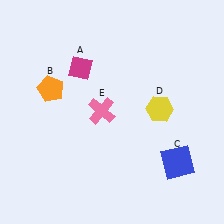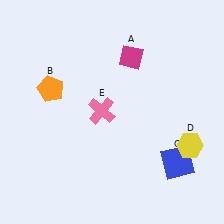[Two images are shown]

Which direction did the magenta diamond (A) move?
The magenta diamond (A) moved right.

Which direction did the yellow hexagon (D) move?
The yellow hexagon (D) moved down.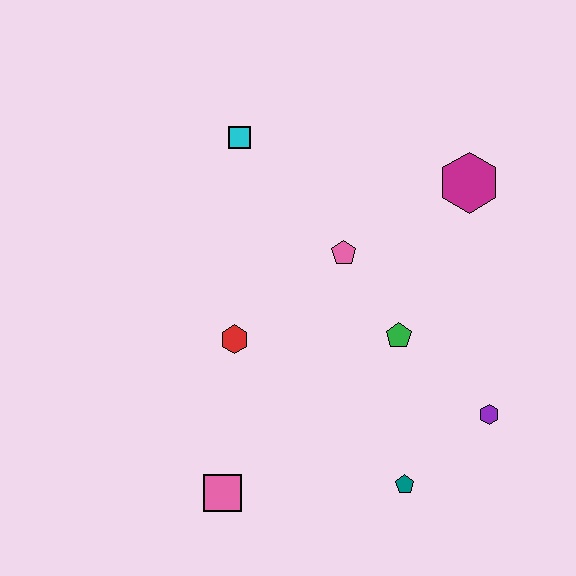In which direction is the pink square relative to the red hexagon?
The pink square is below the red hexagon.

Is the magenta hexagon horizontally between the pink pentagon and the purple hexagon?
Yes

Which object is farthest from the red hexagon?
The magenta hexagon is farthest from the red hexagon.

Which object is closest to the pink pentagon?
The green pentagon is closest to the pink pentagon.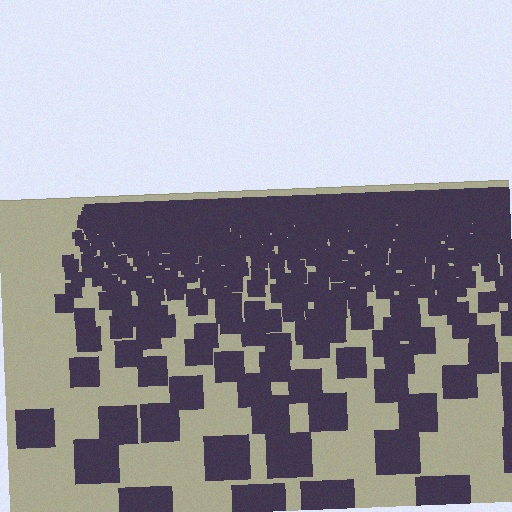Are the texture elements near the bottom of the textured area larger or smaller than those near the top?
Larger. Near the bottom, elements are closer to the viewer and appear at a bigger on-screen size.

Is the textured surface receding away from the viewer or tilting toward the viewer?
The surface is receding away from the viewer. Texture elements get smaller and denser toward the top.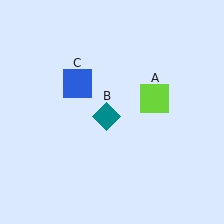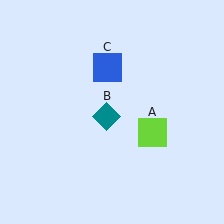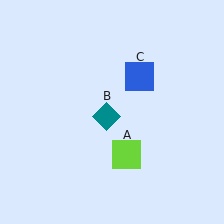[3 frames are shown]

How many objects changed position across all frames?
2 objects changed position: lime square (object A), blue square (object C).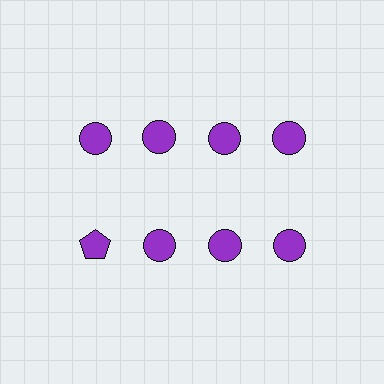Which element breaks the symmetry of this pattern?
The purple pentagon in the second row, leftmost column breaks the symmetry. All other shapes are purple circles.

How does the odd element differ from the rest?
It has a different shape: pentagon instead of circle.